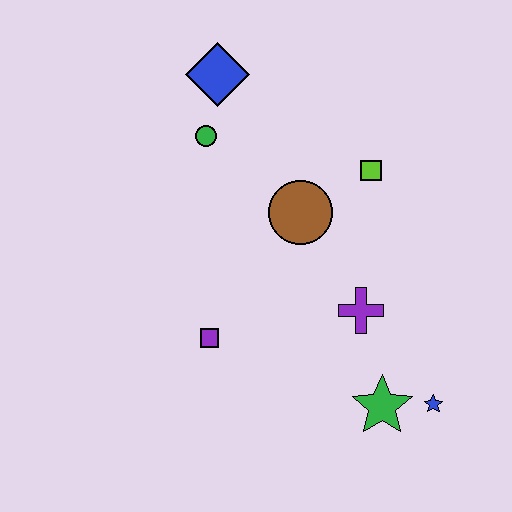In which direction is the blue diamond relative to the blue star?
The blue diamond is above the blue star.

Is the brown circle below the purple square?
No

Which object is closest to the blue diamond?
The green circle is closest to the blue diamond.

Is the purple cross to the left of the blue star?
Yes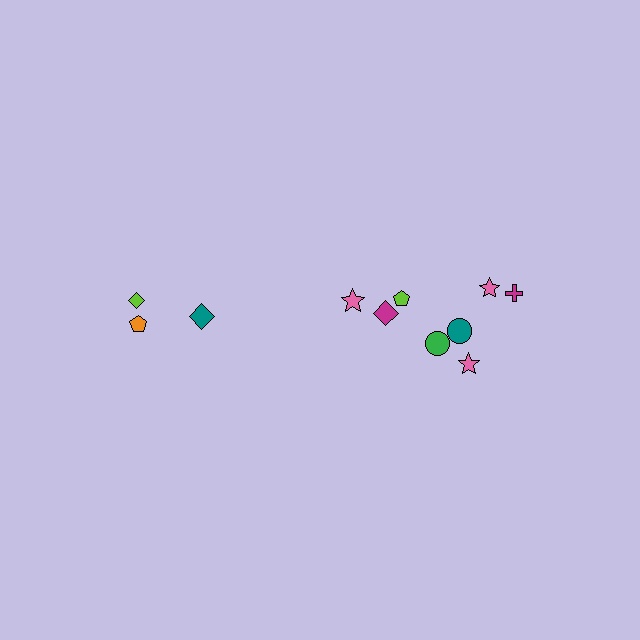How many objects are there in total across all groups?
There are 11 objects.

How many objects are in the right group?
There are 8 objects.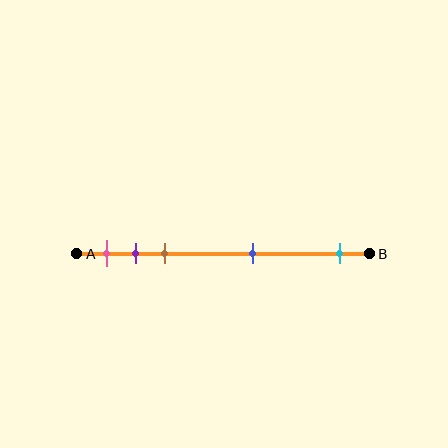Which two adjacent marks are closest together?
The purple and brown marks are the closest adjacent pair.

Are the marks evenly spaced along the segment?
No, the marks are not evenly spaced.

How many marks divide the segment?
There are 5 marks dividing the segment.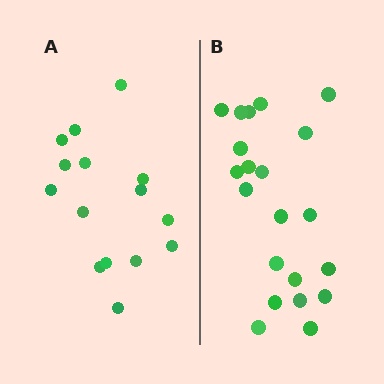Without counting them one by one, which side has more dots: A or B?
Region B (the right region) has more dots.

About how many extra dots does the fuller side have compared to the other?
Region B has about 6 more dots than region A.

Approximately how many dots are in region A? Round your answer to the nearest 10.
About 20 dots. (The exact count is 15, which rounds to 20.)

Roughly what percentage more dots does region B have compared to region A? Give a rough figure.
About 40% more.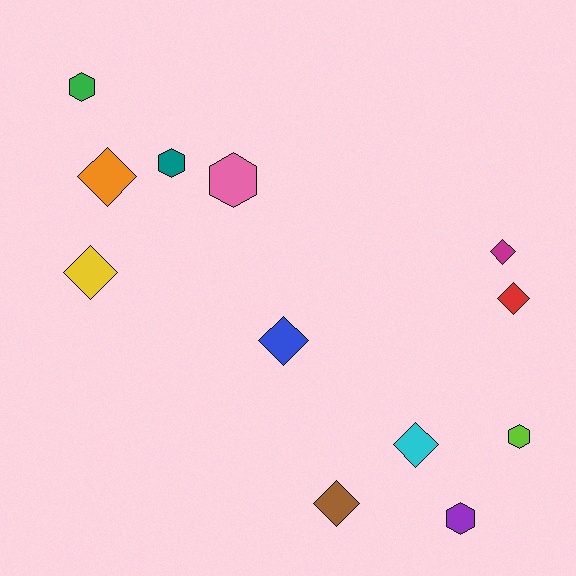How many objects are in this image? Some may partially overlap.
There are 12 objects.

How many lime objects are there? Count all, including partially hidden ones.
There is 1 lime object.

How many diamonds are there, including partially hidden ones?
There are 7 diamonds.